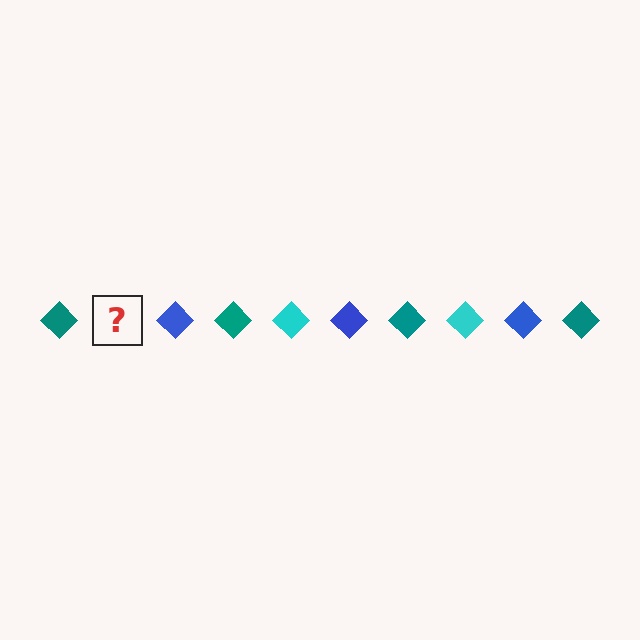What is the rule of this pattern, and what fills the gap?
The rule is that the pattern cycles through teal, cyan, blue diamonds. The gap should be filled with a cyan diamond.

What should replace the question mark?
The question mark should be replaced with a cyan diamond.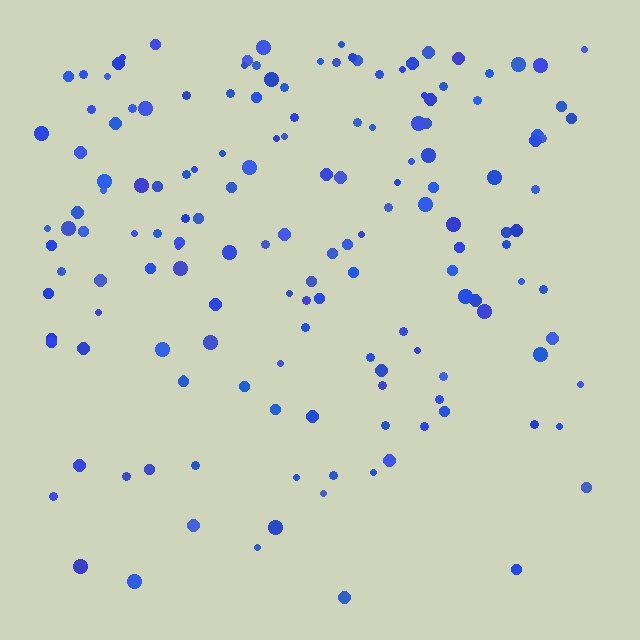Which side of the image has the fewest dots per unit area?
The bottom.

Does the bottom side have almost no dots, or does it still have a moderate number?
Still a moderate number, just noticeably fewer than the top.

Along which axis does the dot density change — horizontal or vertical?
Vertical.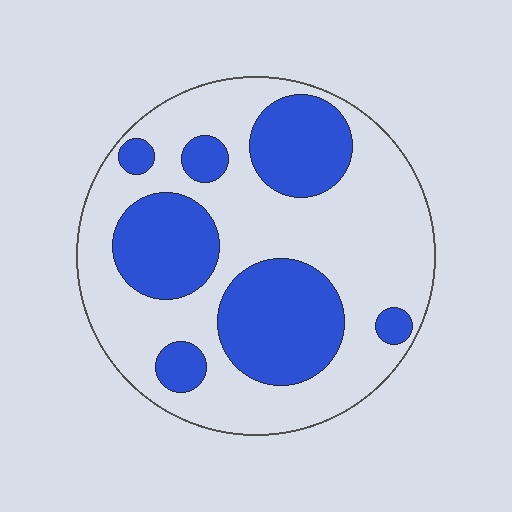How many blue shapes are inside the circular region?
7.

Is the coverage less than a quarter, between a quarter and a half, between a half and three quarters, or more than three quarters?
Between a quarter and a half.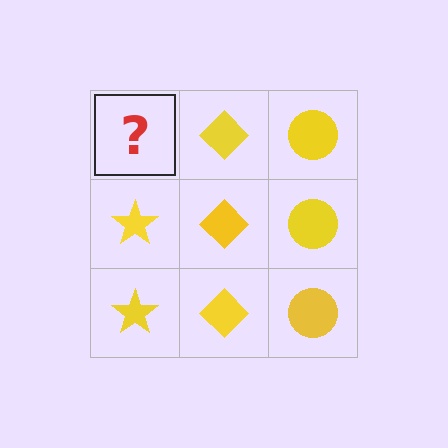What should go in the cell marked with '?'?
The missing cell should contain a yellow star.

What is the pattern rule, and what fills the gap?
The rule is that each column has a consistent shape. The gap should be filled with a yellow star.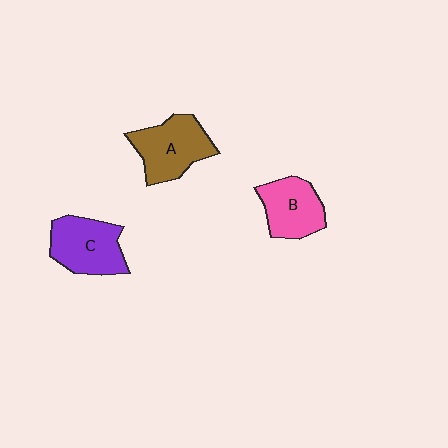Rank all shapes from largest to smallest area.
From largest to smallest: A (brown), C (purple), B (pink).